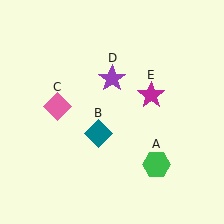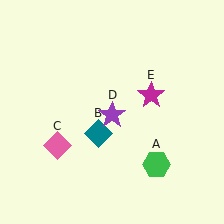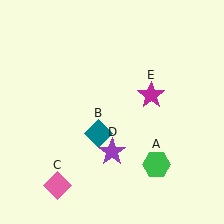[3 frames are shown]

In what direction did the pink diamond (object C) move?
The pink diamond (object C) moved down.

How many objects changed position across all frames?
2 objects changed position: pink diamond (object C), purple star (object D).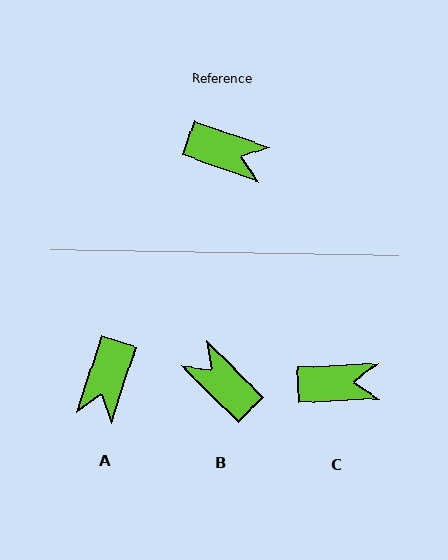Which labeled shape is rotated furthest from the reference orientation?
B, about 154 degrees away.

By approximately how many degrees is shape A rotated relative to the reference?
Approximately 89 degrees clockwise.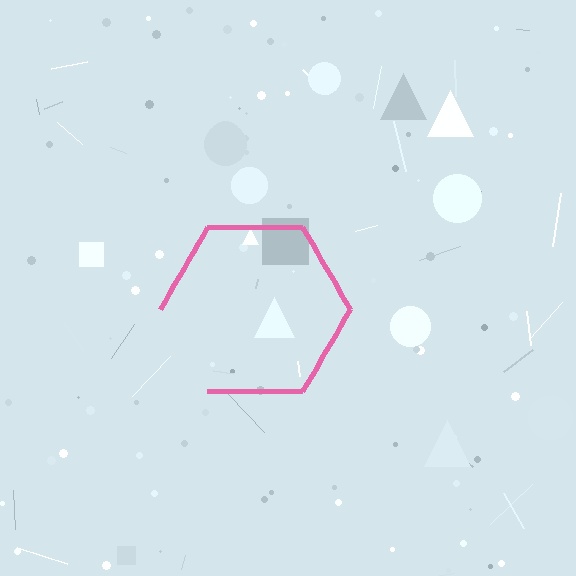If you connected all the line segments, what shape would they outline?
They would outline a hexagon.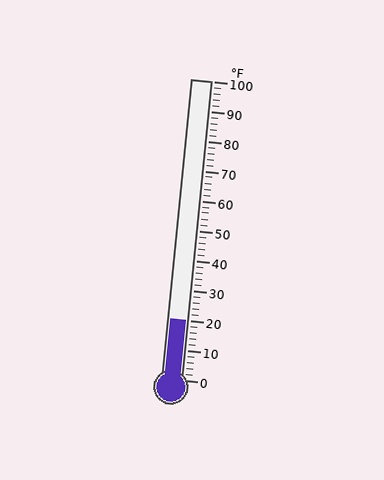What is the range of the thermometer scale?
The thermometer scale ranges from 0°F to 100°F.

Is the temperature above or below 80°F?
The temperature is below 80°F.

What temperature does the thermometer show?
The thermometer shows approximately 20°F.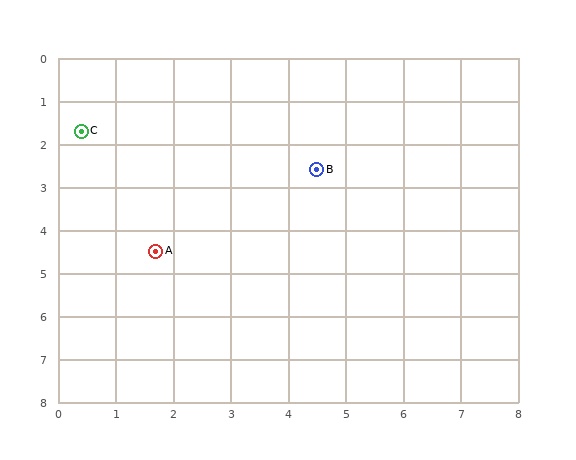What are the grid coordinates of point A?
Point A is at approximately (1.7, 4.5).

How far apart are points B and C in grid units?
Points B and C are about 4.2 grid units apart.